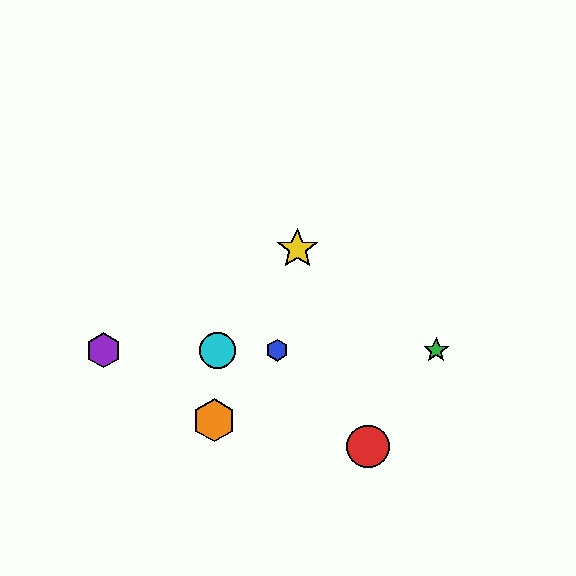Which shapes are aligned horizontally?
The blue hexagon, the green star, the purple hexagon, the cyan circle are aligned horizontally.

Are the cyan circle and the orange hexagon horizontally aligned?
No, the cyan circle is at y≈350 and the orange hexagon is at y≈420.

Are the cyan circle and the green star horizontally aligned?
Yes, both are at y≈350.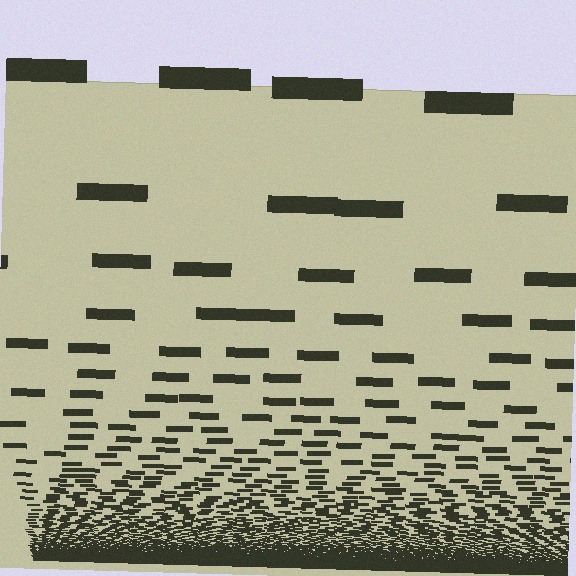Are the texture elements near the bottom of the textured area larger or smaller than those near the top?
Smaller. The gradient is inverted — elements near the bottom are smaller and denser.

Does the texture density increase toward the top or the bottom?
Density increases toward the bottom.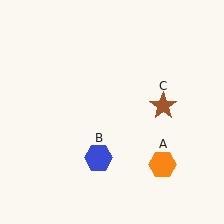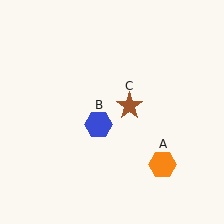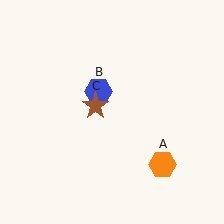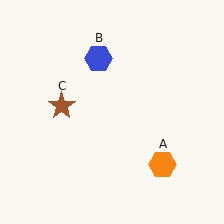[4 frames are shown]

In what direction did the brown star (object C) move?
The brown star (object C) moved left.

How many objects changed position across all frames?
2 objects changed position: blue hexagon (object B), brown star (object C).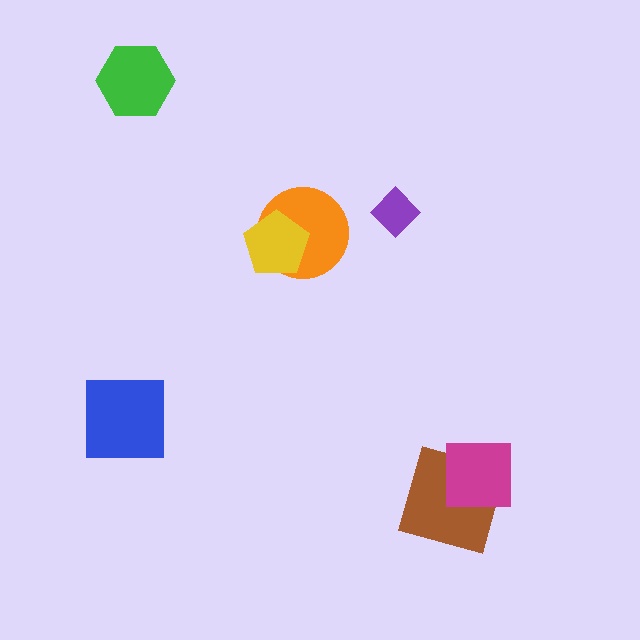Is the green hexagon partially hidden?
No, no other shape covers it.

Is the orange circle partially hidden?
Yes, it is partially covered by another shape.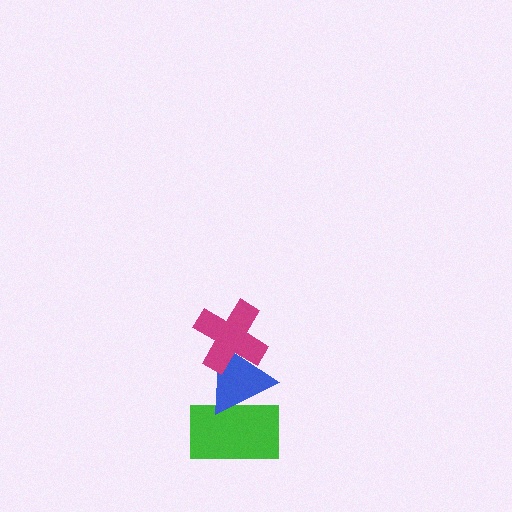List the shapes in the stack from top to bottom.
From top to bottom: the magenta cross, the blue triangle, the green rectangle.